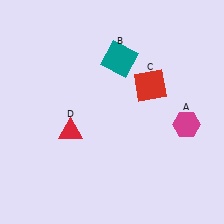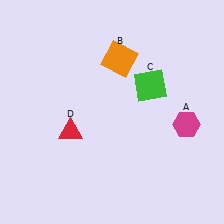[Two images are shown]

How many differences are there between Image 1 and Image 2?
There are 2 differences between the two images.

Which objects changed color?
B changed from teal to orange. C changed from red to green.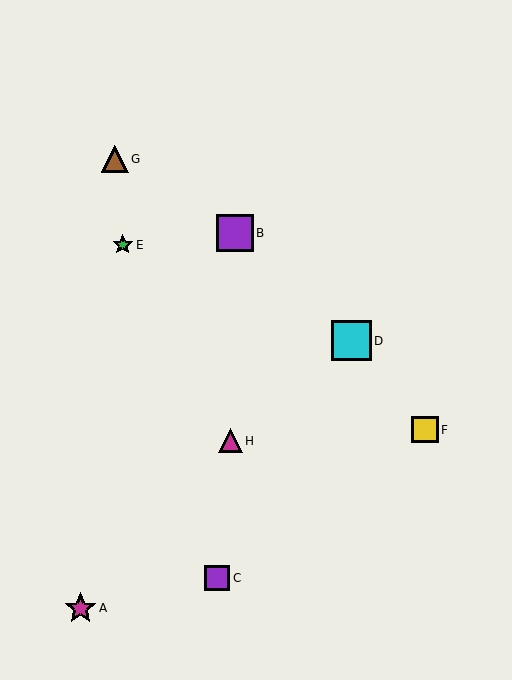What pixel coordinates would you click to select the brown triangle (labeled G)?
Click at (115, 159) to select the brown triangle G.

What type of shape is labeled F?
Shape F is a yellow square.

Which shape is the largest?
The cyan square (labeled D) is the largest.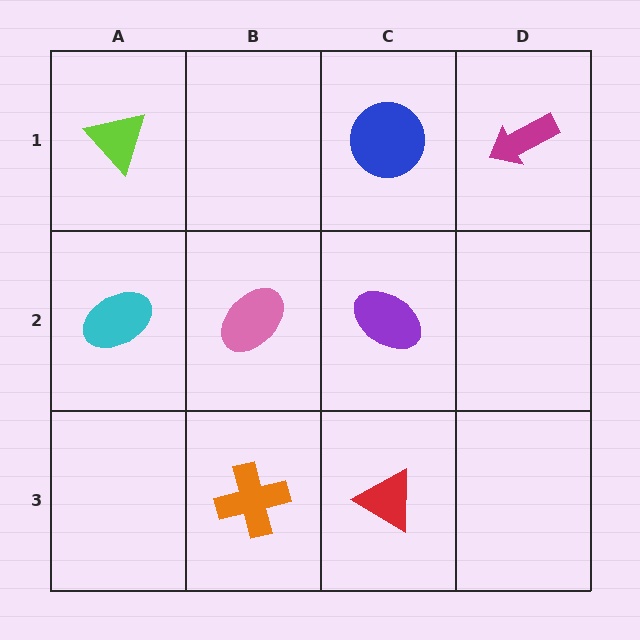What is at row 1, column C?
A blue circle.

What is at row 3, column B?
An orange cross.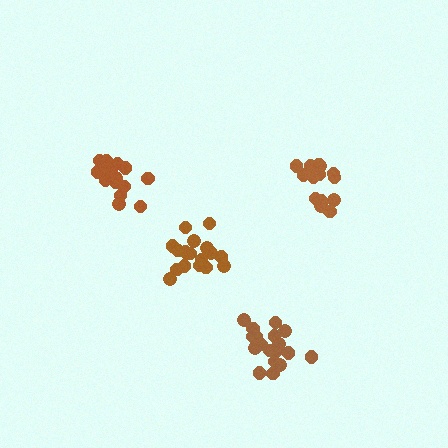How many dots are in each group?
Group 1: 15 dots, Group 2: 17 dots, Group 3: 16 dots, Group 4: 18 dots (66 total).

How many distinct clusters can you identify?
There are 4 distinct clusters.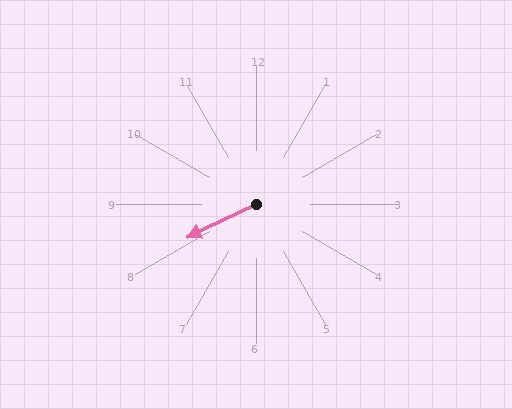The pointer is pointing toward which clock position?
Roughly 8 o'clock.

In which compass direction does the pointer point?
Southwest.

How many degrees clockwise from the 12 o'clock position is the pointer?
Approximately 244 degrees.